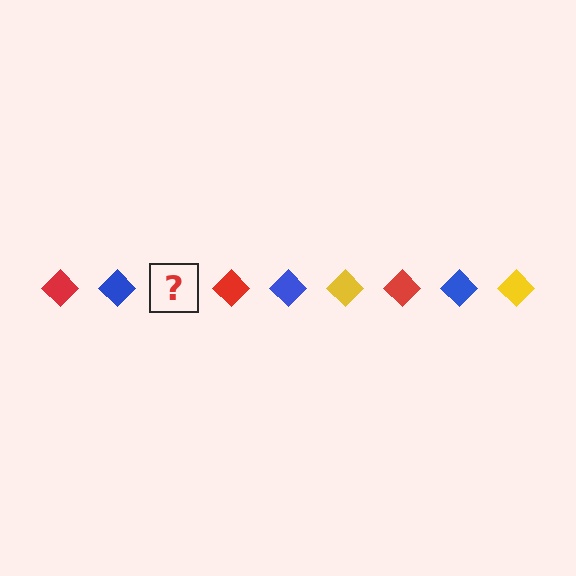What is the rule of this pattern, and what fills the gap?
The rule is that the pattern cycles through red, blue, yellow diamonds. The gap should be filled with a yellow diamond.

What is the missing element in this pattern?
The missing element is a yellow diamond.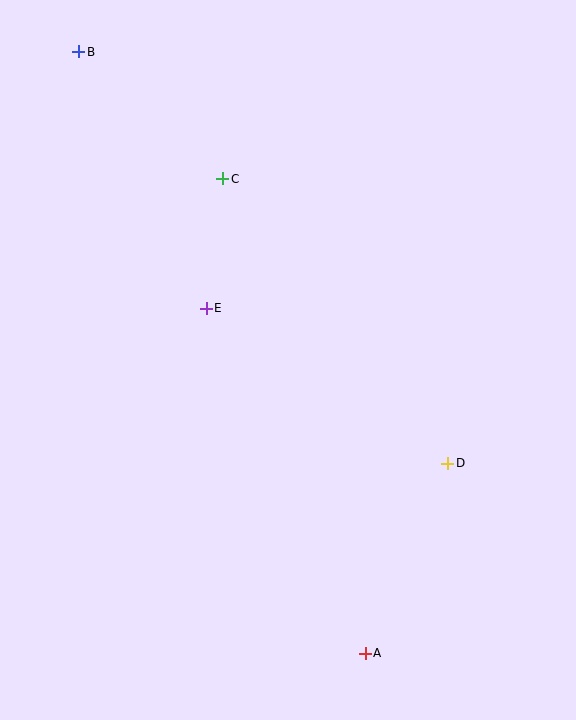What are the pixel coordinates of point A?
Point A is at (365, 653).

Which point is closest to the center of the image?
Point E at (206, 308) is closest to the center.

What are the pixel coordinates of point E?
Point E is at (206, 308).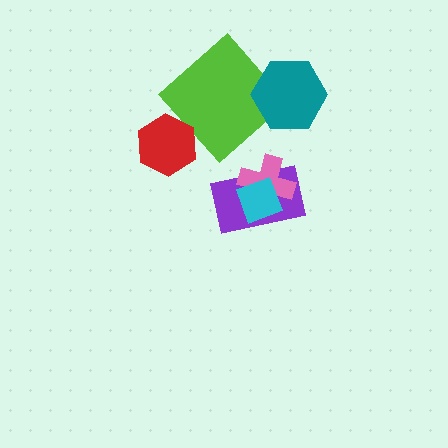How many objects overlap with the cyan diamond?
2 objects overlap with the cyan diamond.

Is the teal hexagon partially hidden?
No, no other shape covers it.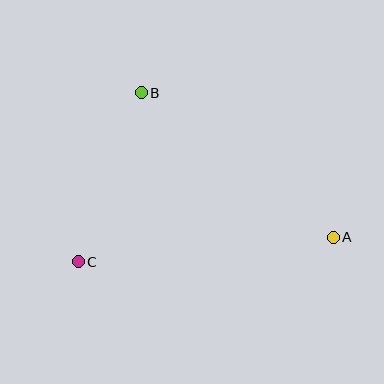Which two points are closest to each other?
Points B and C are closest to each other.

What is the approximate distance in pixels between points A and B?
The distance between A and B is approximately 240 pixels.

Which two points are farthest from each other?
Points A and C are farthest from each other.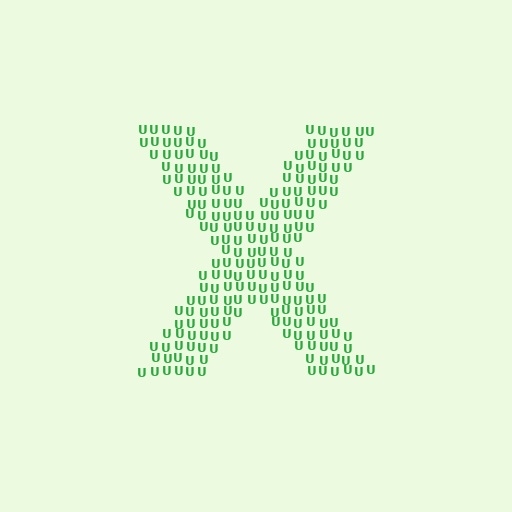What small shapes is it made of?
It is made of small letter U's.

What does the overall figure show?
The overall figure shows the letter X.